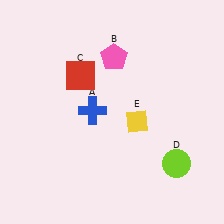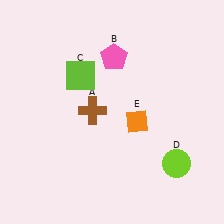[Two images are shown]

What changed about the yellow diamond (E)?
In Image 1, E is yellow. In Image 2, it changed to orange.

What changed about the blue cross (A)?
In Image 1, A is blue. In Image 2, it changed to brown.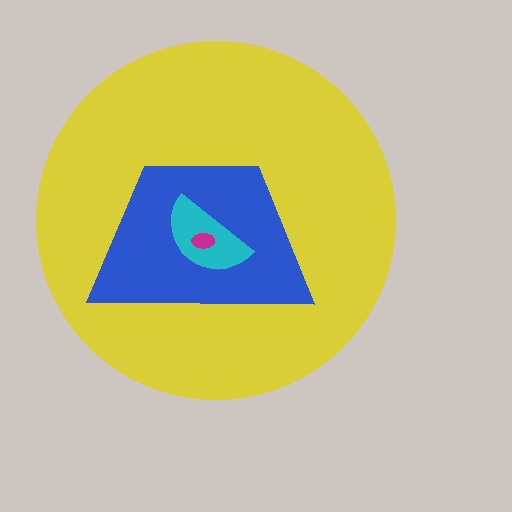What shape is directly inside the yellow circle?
The blue trapezoid.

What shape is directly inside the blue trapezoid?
The cyan semicircle.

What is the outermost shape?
The yellow circle.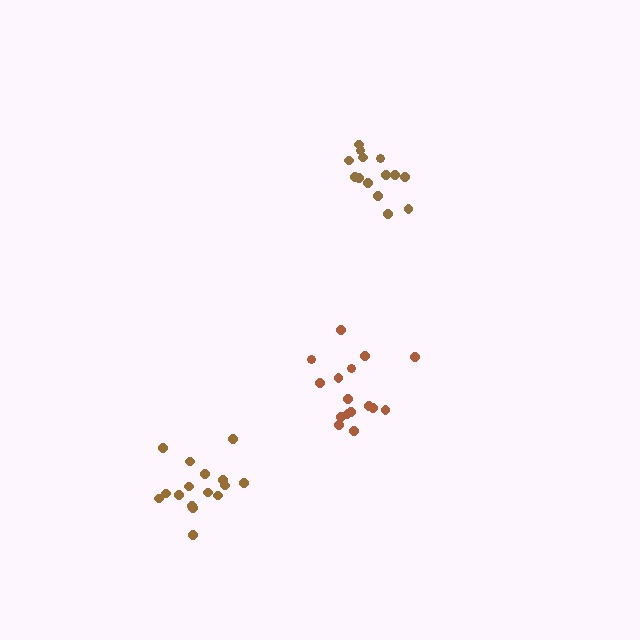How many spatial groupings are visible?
There are 3 spatial groupings.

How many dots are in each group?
Group 1: 16 dots, Group 2: 14 dots, Group 3: 16 dots (46 total).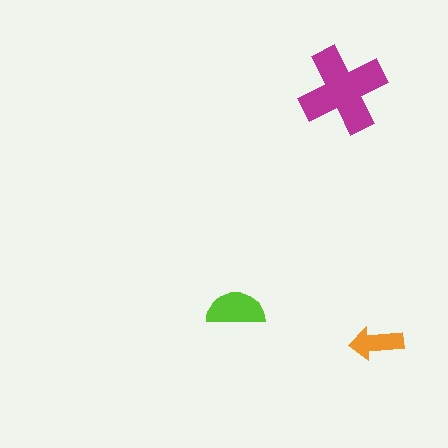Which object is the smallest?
The orange arrow.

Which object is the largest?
The magenta cross.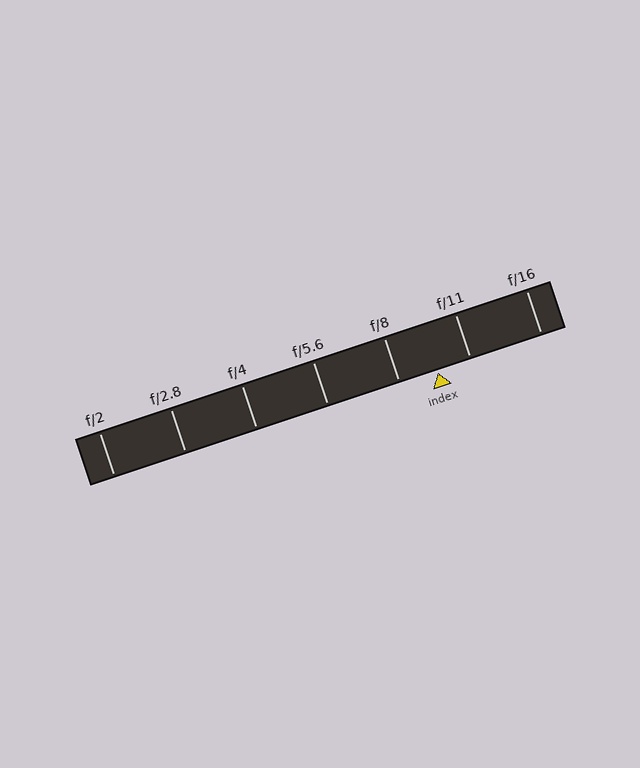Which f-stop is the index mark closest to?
The index mark is closest to f/11.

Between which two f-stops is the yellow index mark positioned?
The index mark is between f/8 and f/11.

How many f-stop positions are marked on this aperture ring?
There are 7 f-stop positions marked.